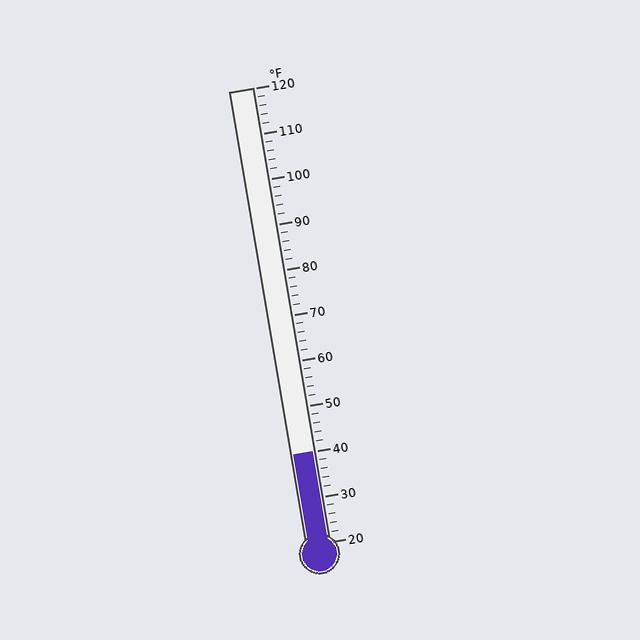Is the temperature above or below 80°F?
The temperature is below 80°F.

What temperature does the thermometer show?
The thermometer shows approximately 40°F.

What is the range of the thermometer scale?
The thermometer scale ranges from 20°F to 120°F.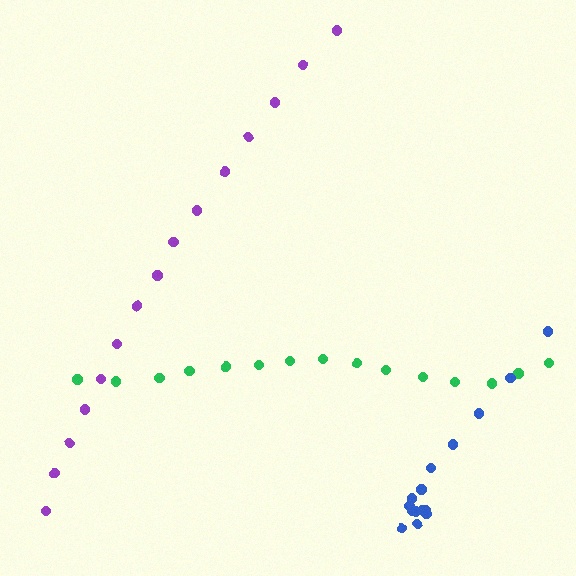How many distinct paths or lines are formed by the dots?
There are 3 distinct paths.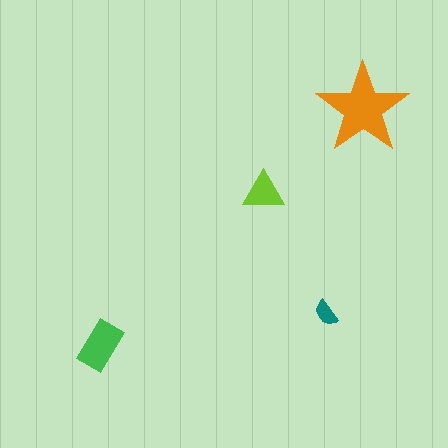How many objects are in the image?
There are 4 objects in the image.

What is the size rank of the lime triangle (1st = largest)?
3rd.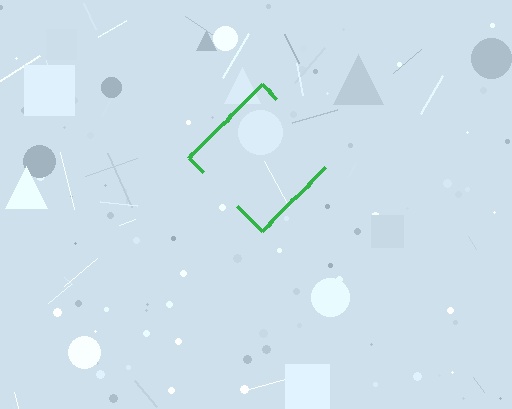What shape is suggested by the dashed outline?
The dashed outline suggests a diamond.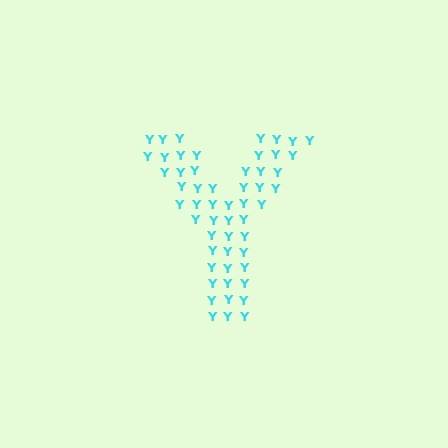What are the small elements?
The small elements are letter Y's.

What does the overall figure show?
The overall figure shows the letter Y.